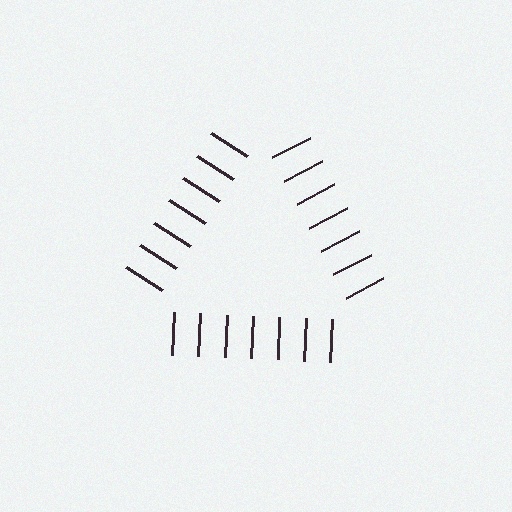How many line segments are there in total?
21 — 7 along each of the 3 edges.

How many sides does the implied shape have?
3 sides — the line-ends trace a triangle.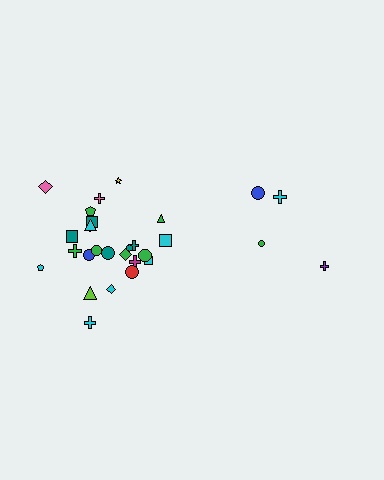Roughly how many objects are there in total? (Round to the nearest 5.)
Roughly 30 objects in total.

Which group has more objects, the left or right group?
The left group.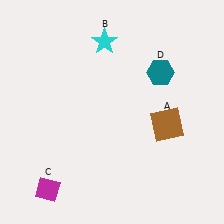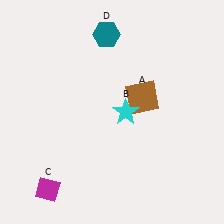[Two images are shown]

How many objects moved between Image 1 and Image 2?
3 objects moved between the two images.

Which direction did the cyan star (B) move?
The cyan star (B) moved down.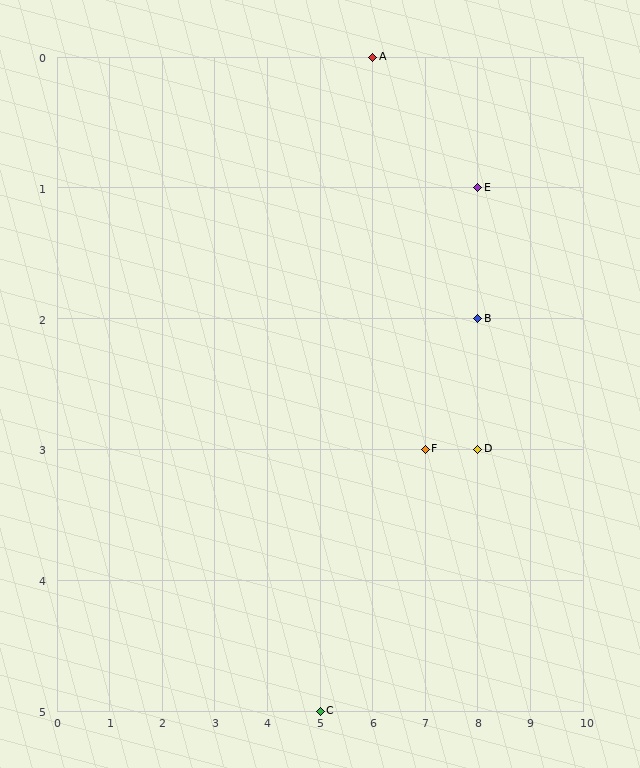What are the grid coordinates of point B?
Point B is at grid coordinates (8, 2).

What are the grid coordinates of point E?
Point E is at grid coordinates (8, 1).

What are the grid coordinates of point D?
Point D is at grid coordinates (8, 3).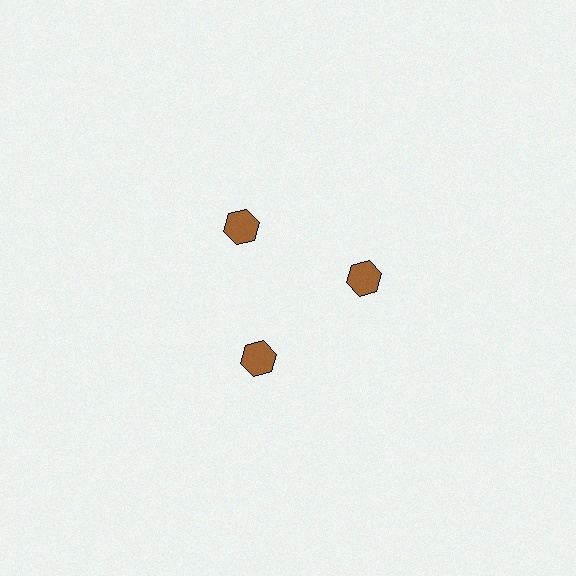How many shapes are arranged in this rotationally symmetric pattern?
There are 3 shapes, arranged in 3 groups of 1.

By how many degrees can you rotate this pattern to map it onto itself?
The pattern maps onto itself every 120 degrees of rotation.